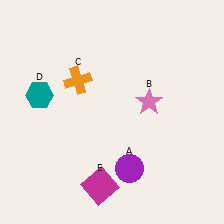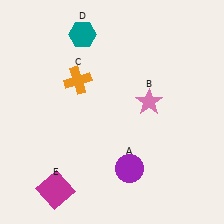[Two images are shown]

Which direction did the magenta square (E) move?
The magenta square (E) moved left.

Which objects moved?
The objects that moved are: the teal hexagon (D), the magenta square (E).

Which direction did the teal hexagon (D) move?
The teal hexagon (D) moved up.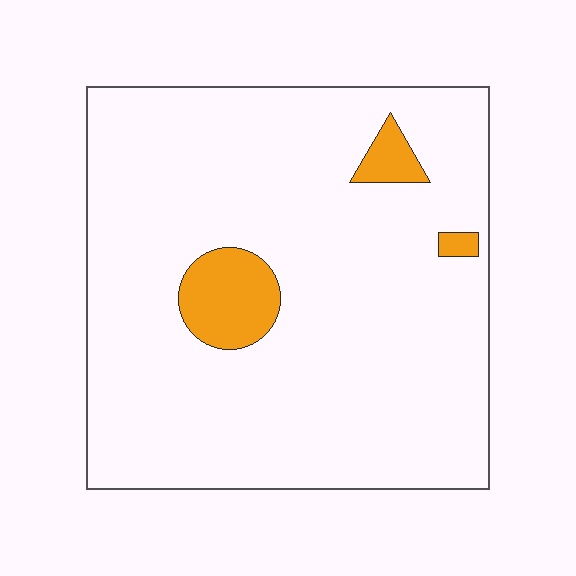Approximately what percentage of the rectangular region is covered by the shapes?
Approximately 10%.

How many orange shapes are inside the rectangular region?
3.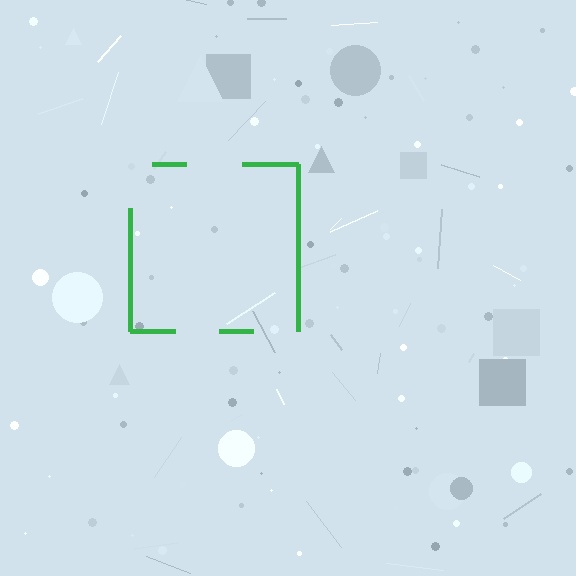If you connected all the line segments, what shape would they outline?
They would outline a square.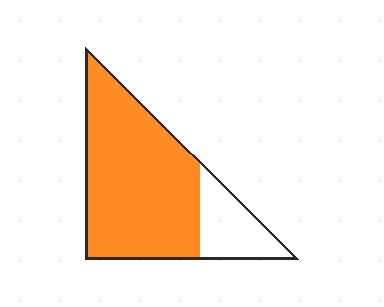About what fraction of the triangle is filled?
About four fifths (4/5).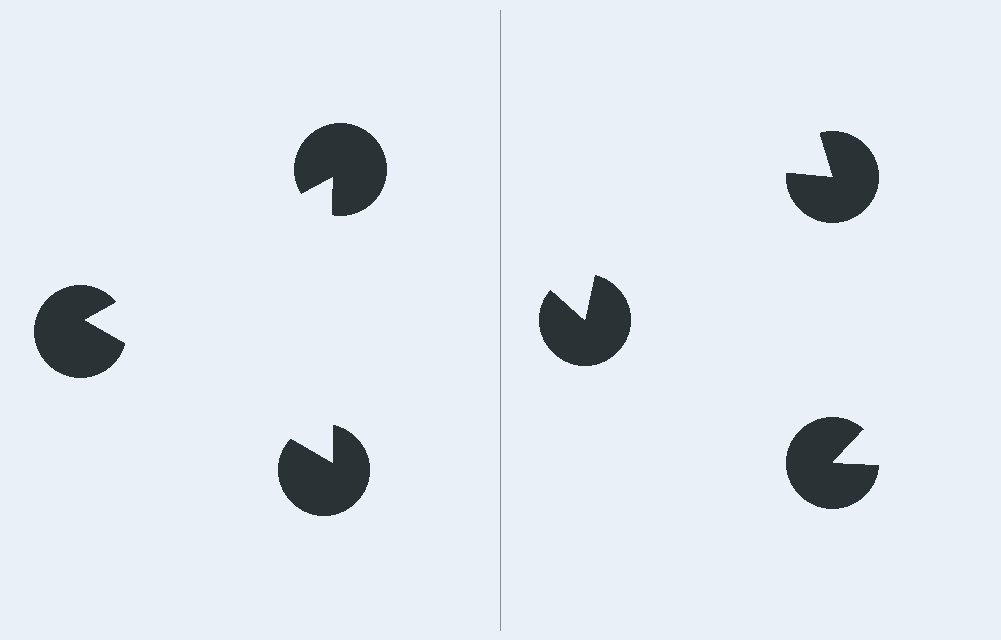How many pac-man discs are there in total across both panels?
6 — 3 on each side.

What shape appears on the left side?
An illusory triangle.